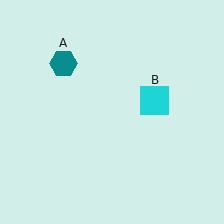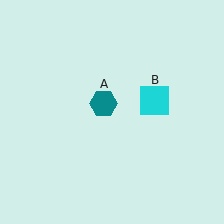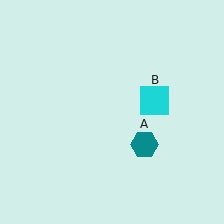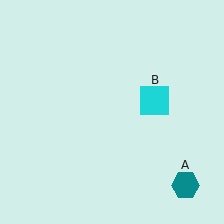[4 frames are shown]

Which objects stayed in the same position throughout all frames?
Cyan square (object B) remained stationary.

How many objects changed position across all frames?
1 object changed position: teal hexagon (object A).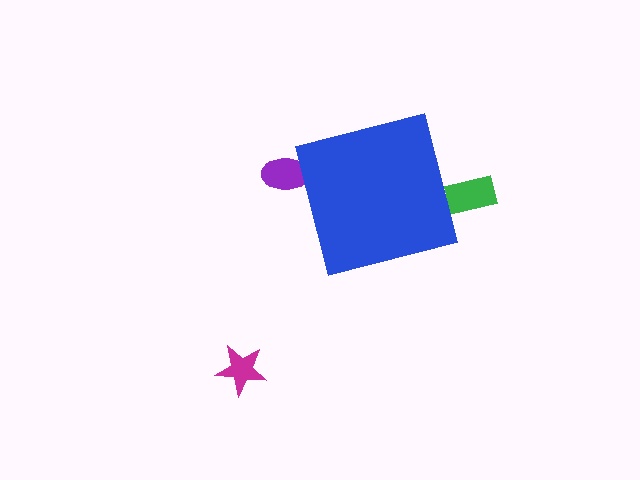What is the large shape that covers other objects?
A blue square.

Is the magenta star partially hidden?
No, the magenta star is fully visible.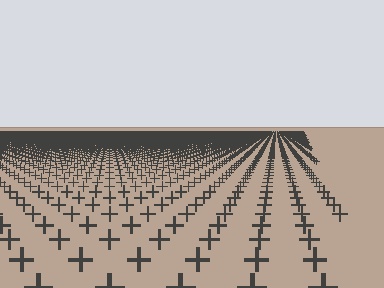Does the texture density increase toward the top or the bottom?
Density increases toward the top.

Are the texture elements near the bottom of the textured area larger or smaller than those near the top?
Larger. Near the bottom, elements are closer to the viewer and appear at a bigger on-screen size.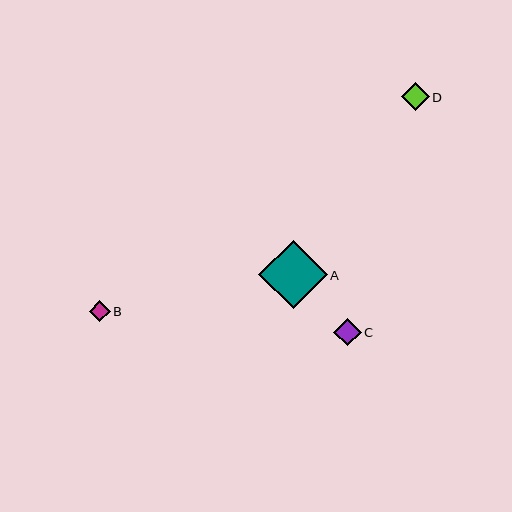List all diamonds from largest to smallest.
From largest to smallest: A, C, D, B.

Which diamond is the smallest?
Diamond B is the smallest with a size of approximately 21 pixels.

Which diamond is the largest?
Diamond A is the largest with a size of approximately 69 pixels.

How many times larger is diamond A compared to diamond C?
Diamond A is approximately 2.5 times the size of diamond C.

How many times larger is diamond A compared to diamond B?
Diamond A is approximately 3.2 times the size of diamond B.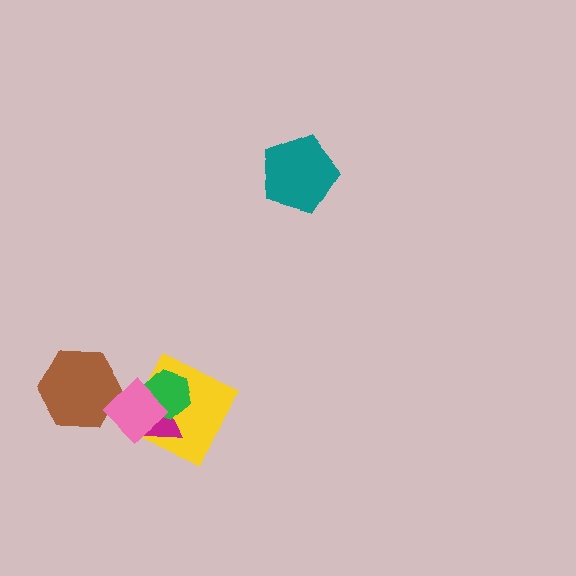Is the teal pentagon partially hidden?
No, no other shape covers it.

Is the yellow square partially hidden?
Yes, it is partially covered by another shape.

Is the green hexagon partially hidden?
Yes, it is partially covered by another shape.